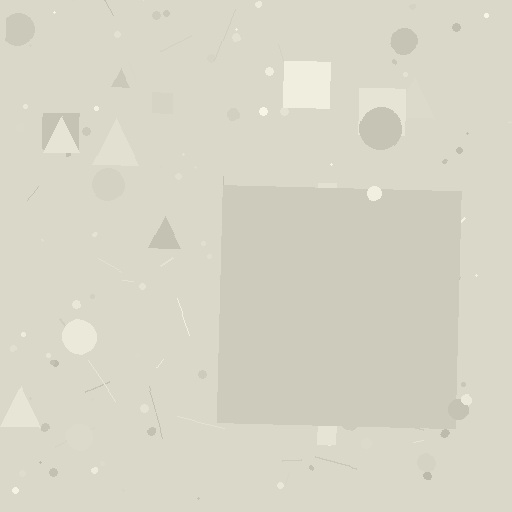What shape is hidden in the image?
A square is hidden in the image.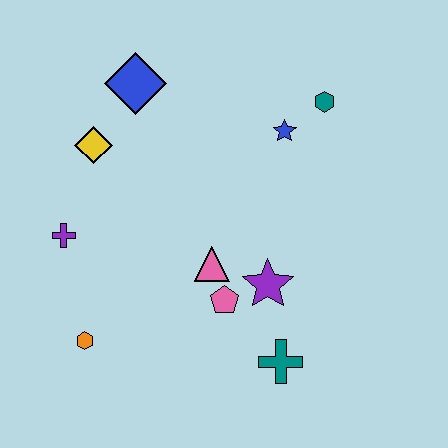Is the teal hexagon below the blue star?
No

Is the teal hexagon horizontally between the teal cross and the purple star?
No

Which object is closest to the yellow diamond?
The blue diamond is closest to the yellow diamond.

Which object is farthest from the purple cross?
The teal hexagon is farthest from the purple cross.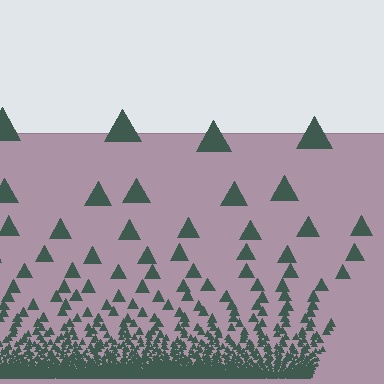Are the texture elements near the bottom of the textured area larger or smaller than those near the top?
Smaller. The gradient is inverted — elements near the bottom are smaller and denser.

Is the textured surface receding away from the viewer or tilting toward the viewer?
The surface appears to tilt toward the viewer. Texture elements get larger and sparser toward the top.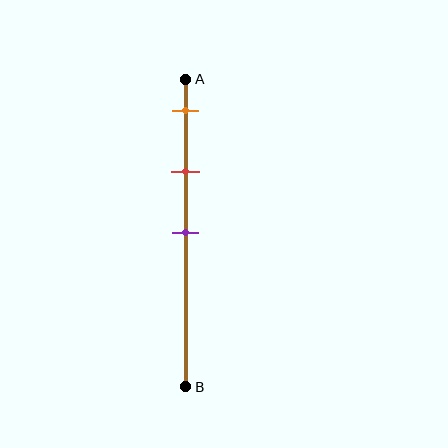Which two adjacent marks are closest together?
The orange and red marks are the closest adjacent pair.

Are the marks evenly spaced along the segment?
Yes, the marks are approximately evenly spaced.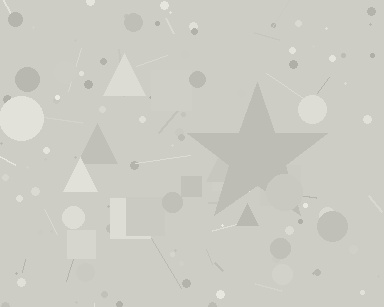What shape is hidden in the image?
A star is hidden in the image.